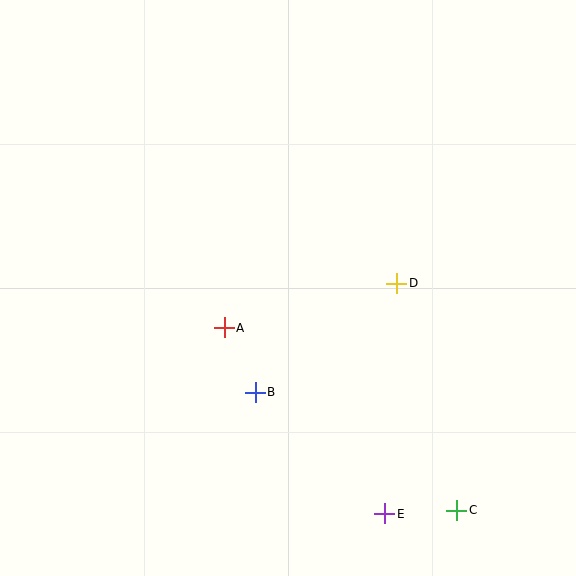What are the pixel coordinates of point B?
Point B is at (255, 392).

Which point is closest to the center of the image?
Point A at (224, 328) is closest to the center.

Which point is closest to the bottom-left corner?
Point B is closest to the bottom-left corner.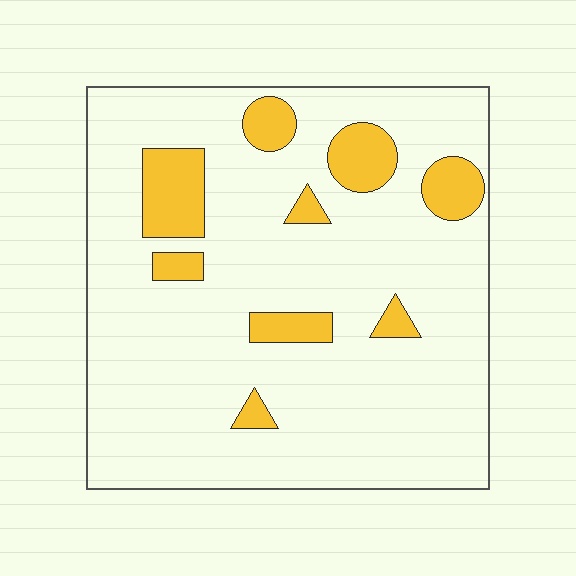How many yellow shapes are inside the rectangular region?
9.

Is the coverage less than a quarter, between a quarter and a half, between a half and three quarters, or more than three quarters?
Less than a quarter.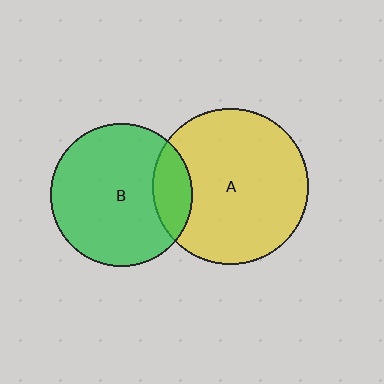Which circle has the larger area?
Circle A (yellow).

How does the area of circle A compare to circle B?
Approximately 1.2 times.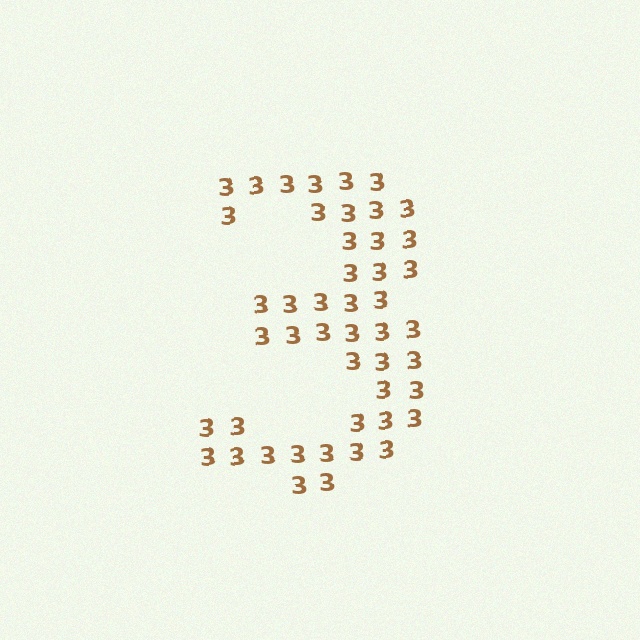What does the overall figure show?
The overall figure shows the digit 3.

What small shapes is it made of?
It is made of small digit 3's.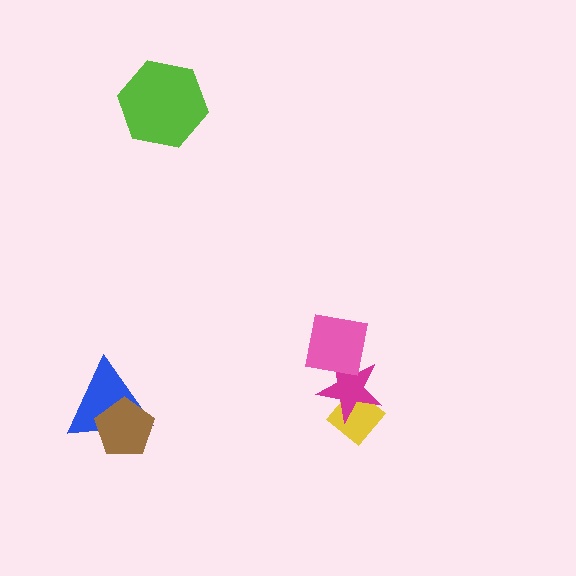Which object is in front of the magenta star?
The pink square is in front of the magenta star.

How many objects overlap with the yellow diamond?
1 object overlaps with the yellow diamond.